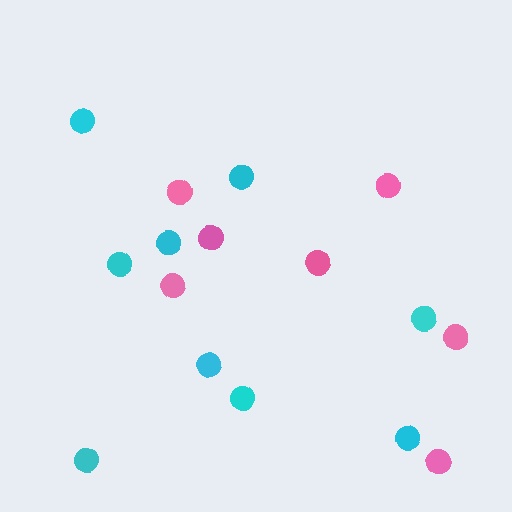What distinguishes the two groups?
There are 2 groups: one group of pink circles (7) and one group of cyan circles (9).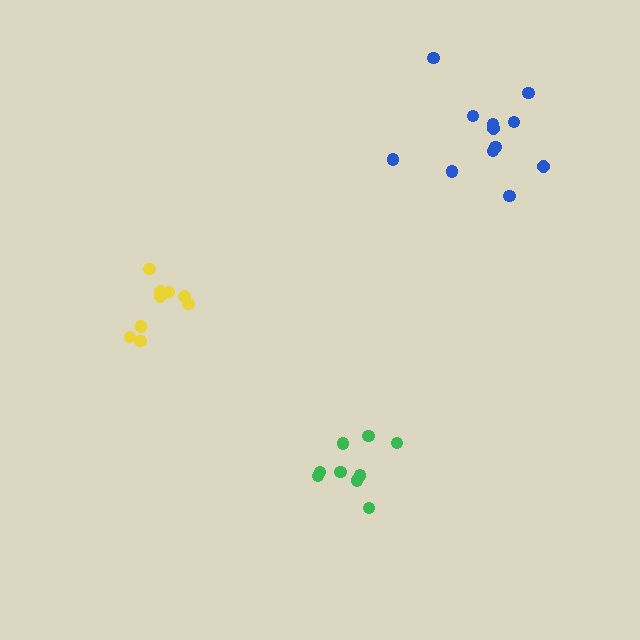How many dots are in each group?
Group 1: 9 dots, Group 2: 9 dots, Group 3: 12 dots (30 total).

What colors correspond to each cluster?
The clusters are colored: green, yellow, blue.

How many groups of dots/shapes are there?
There are 3 groups.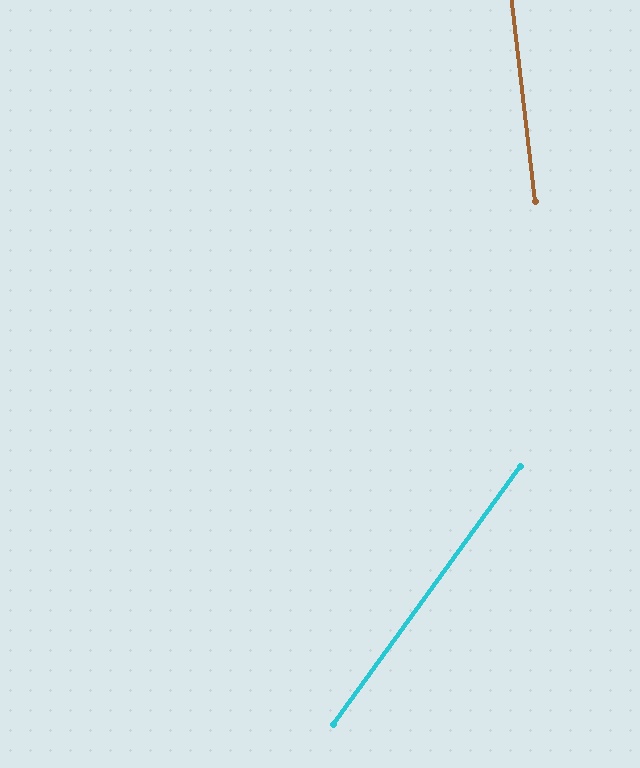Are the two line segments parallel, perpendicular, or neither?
Neither parallel nor perpendicular — they differ by about 43°.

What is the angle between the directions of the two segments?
Approximately 43 degrees.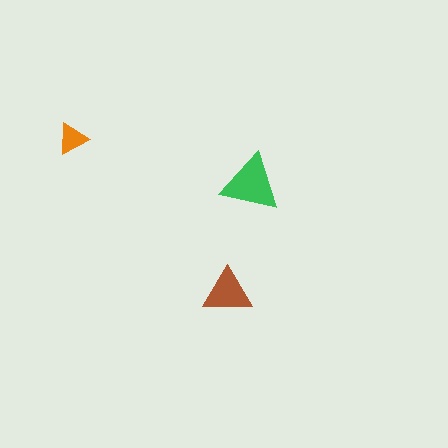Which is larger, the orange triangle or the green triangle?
The green one.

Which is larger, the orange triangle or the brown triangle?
The brown one.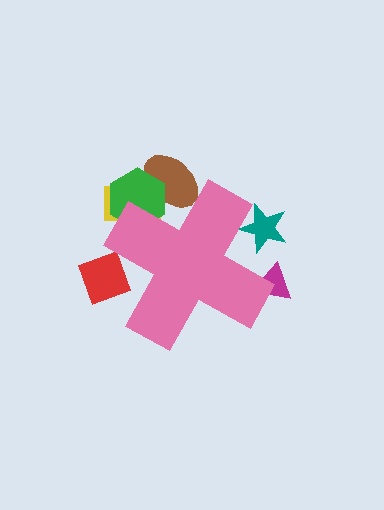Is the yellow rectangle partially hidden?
Yes, the yellow rectangle is partially hidden behind the pink cross.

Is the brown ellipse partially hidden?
Yes, the brown ellipse is partially hidden behind the pink cross.